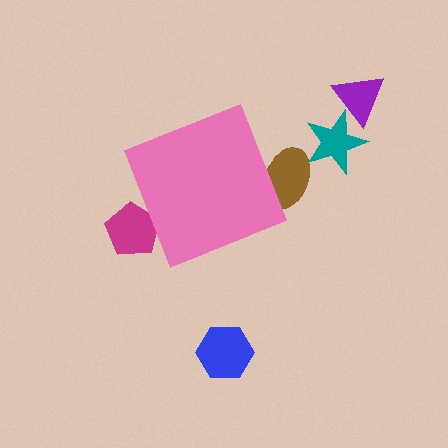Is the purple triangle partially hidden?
No, the purple triangle is fully visible.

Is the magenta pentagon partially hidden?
Yes, the magenta pentagon is partially hidden behind the pink diamond.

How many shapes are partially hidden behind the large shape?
2 shapes are partially hidden.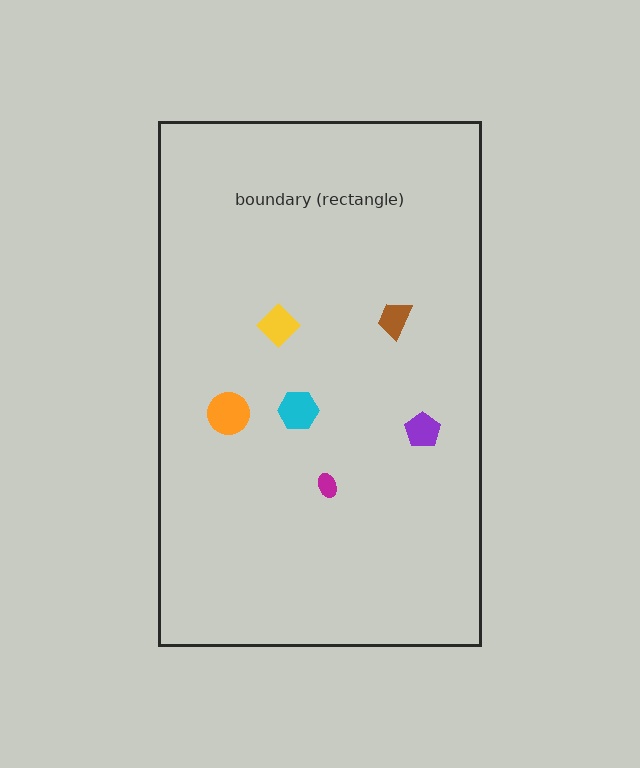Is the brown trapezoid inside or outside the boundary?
Inside.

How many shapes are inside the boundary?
6 inside, 0 outside.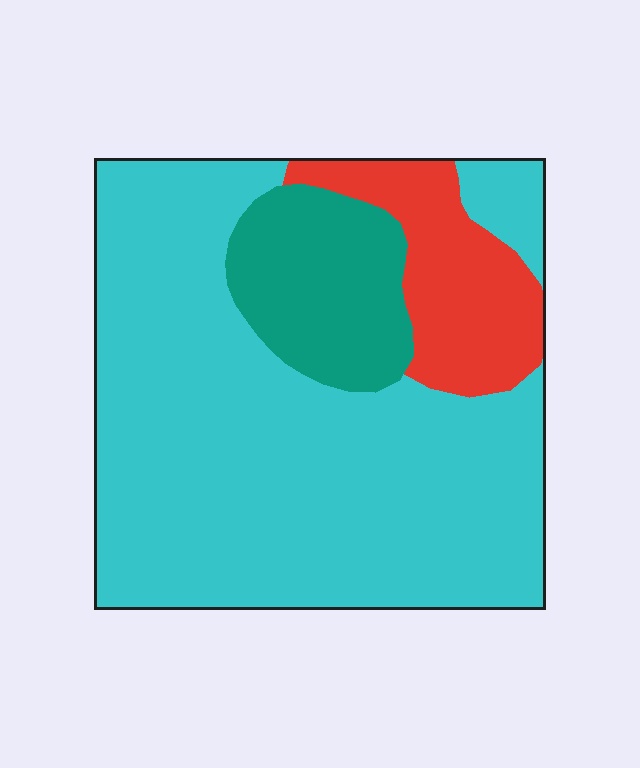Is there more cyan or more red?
Cyan.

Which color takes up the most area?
Cyan, at roughly 70%.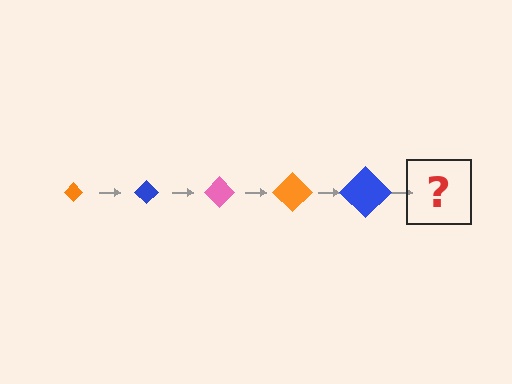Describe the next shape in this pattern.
It should be a pink diamond, larger than the previous one.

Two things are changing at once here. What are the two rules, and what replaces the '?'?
The two rules are that the diamond grows larger each step and the color cycles through orange, blue, and pink. The '?' should be a pink diamond, larger than the previous one.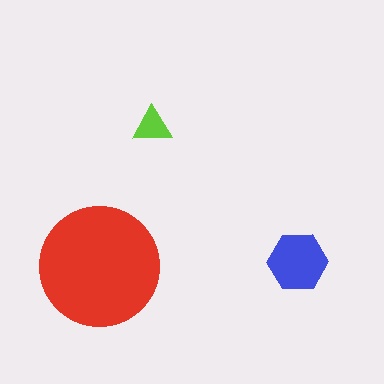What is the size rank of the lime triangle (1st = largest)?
3rd.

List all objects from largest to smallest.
The red circle, the blue hexagon, the lime triangle.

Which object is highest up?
The lime triangle is topmost.